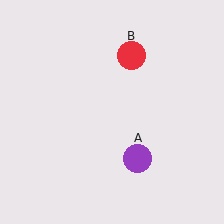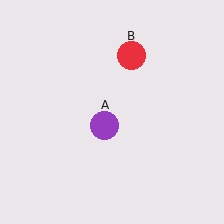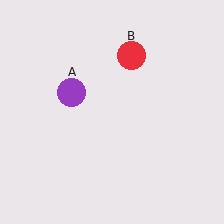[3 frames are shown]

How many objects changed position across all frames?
1 object changed position: purple circle (object A).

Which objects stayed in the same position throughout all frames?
Red circle (object B) remained stationary.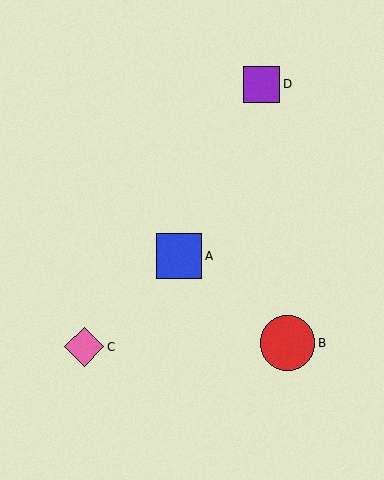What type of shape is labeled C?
Shape C is a pink diamond.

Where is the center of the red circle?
The center of the red circle is at (287, 343).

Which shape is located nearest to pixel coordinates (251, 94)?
The purple square (labeled D) at (262, 84) is nearest to that location.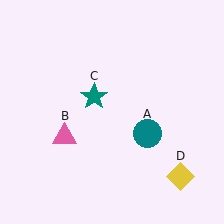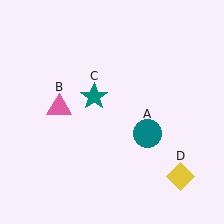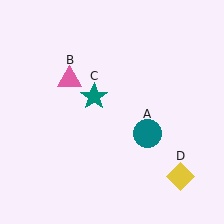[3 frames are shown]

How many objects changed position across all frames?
1 object changed position: pink triangle (object B).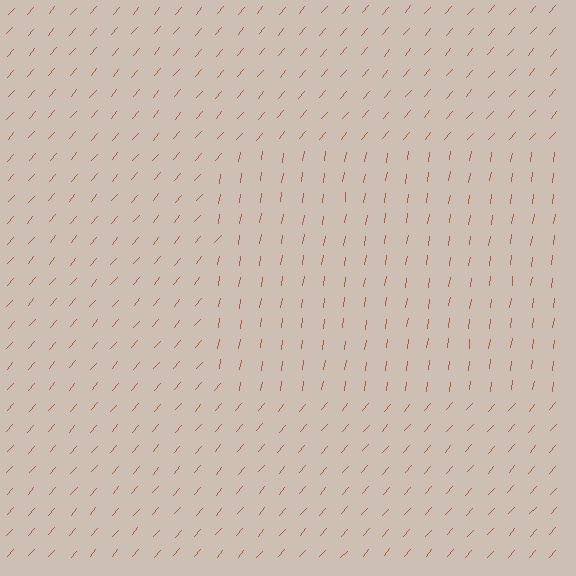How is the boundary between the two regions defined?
The boundary is defined purely by a change in line orientation (approximately 32 degrees difference). All lines are the same color and thickness.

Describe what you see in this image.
The image is filled with small brown line segments. A rectangle region in the image has lines oriented differently from the surrounding lines, creating a visible texture boundary.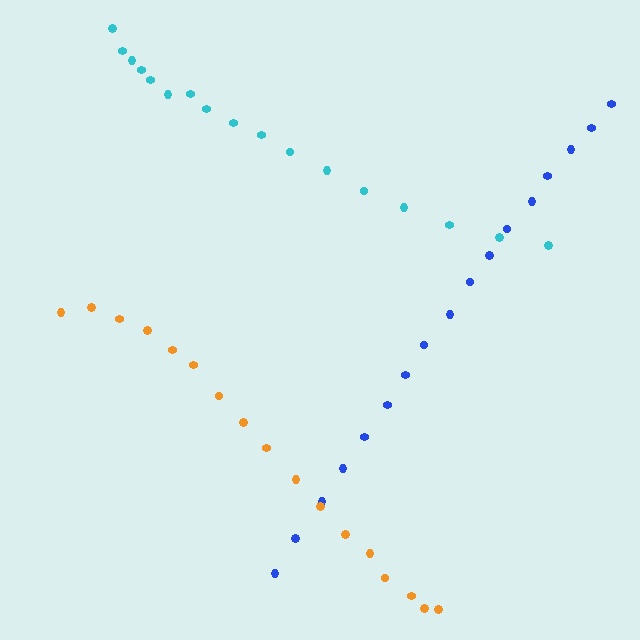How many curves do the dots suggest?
There are 3 distinct paths.